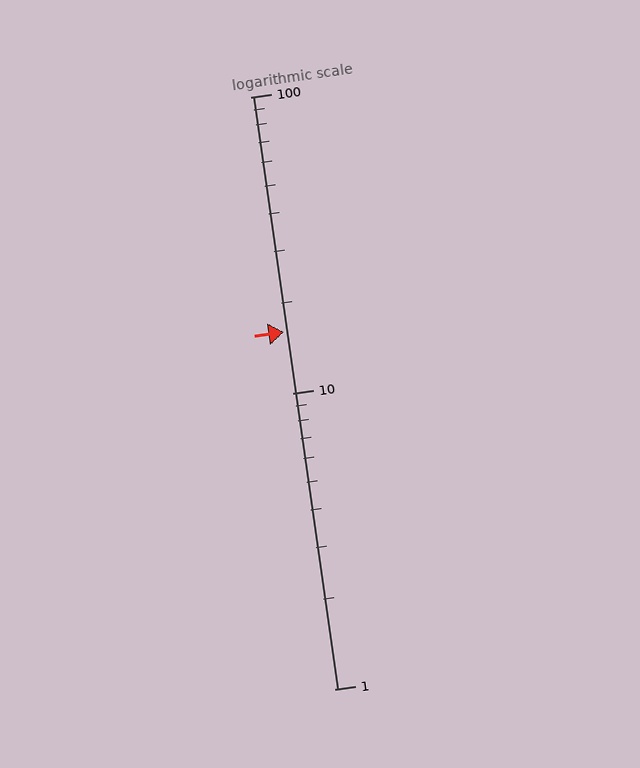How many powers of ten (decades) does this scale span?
The scale spans 2 decades, from 1 to 100.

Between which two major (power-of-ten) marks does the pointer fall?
The pointer is between 10 and 100.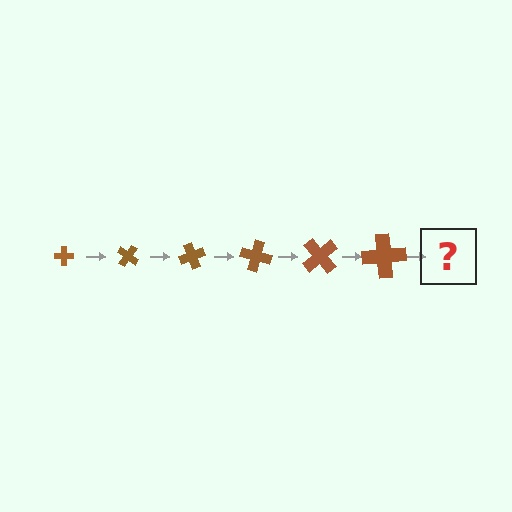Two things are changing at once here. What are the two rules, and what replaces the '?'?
The two rules are that the cross grows larger each step and it rotates 35 degrees each step. The '?' should be a cross, larger than the previous one and rotated 210 degrees from the start.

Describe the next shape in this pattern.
It should be a cross, larger than the previous one and rotated 210 degrees from the start.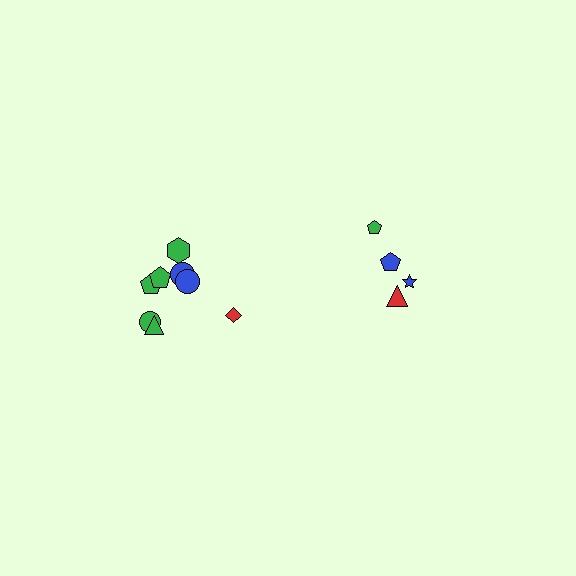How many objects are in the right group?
There are 4 objects.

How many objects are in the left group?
There are 8 objects.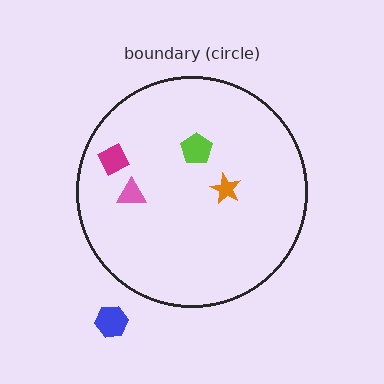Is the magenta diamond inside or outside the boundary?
Inside.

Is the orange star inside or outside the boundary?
Inside.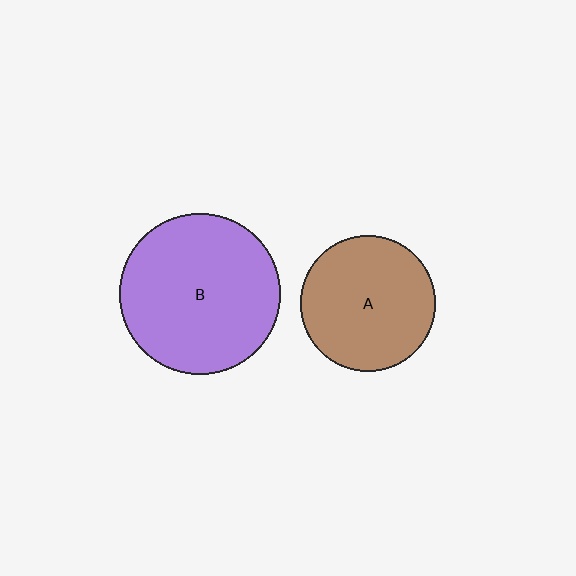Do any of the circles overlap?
No, none of the circles overlap.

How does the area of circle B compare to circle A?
Approximately 1.4 times.